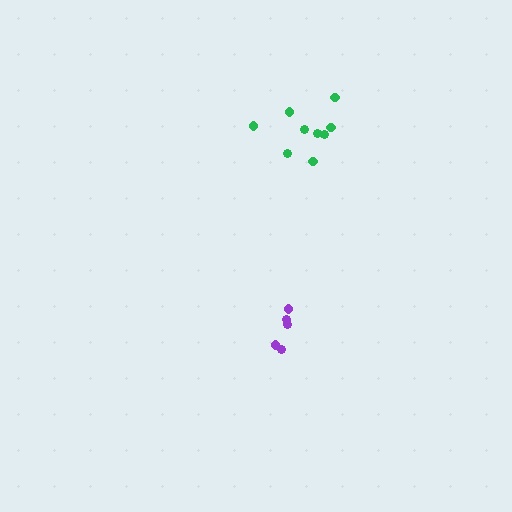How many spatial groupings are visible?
There are 2 spatial groupings.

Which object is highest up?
The green cluster is topmost.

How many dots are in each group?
Group 1: 9 dots, Group 2: 5 dots (14 total).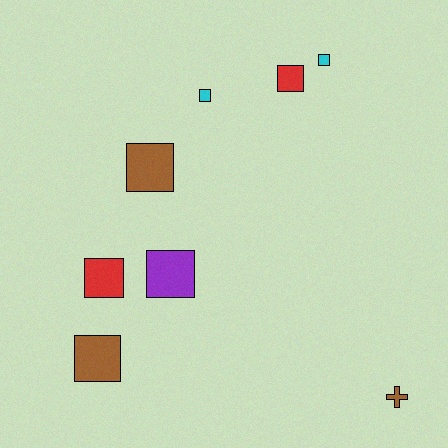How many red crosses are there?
There are no red crosses.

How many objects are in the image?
There are 8 objects.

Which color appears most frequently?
Brown, with 3 objects.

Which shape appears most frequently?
Square, with 7 objects.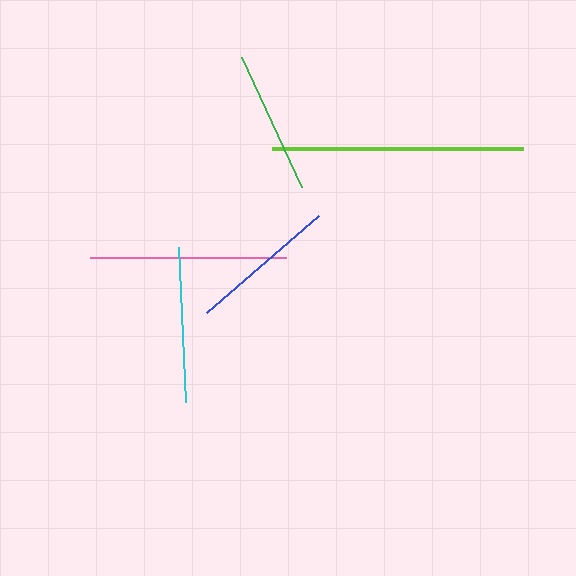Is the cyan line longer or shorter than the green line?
The cyan line is longer than the green line.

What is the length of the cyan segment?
The cyan segment is approximately 155 pixels long.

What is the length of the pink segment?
The pink segment is approximately 196 pixels long.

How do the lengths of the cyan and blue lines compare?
The cyan and blue lines are approximately the same length.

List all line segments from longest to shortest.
From longest to shortest: lime, pink, cyan, blue, green.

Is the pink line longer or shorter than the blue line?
The pink line is longer than the blue line.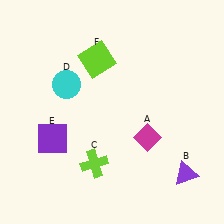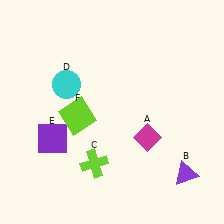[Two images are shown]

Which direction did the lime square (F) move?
The lime square (F) moved down.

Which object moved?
The lime square (F) moved down.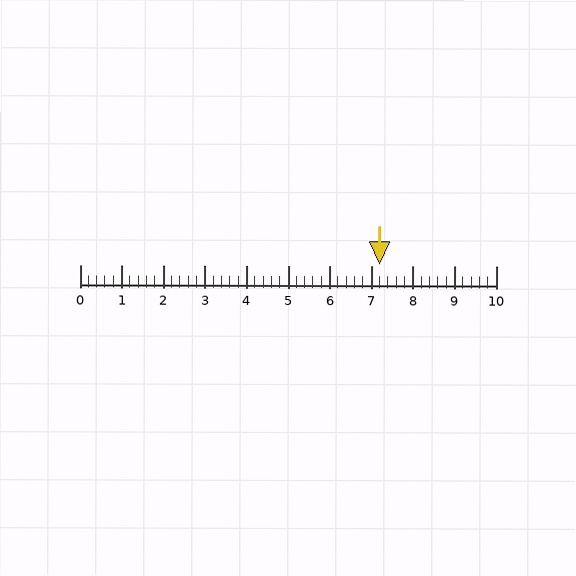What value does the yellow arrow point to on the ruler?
The yellow arrow points to approximately 7.2.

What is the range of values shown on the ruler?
The ruler shows values from 0 to 10.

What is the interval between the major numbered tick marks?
The major tick marks are spaced 1 units apart.